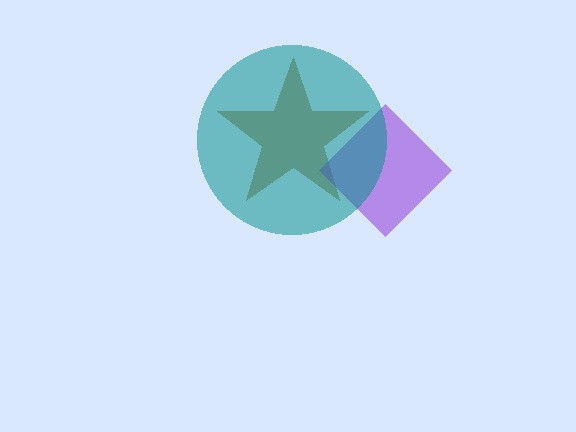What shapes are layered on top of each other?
The layered shapes are: a brown star, a purple diamond, a teal circle.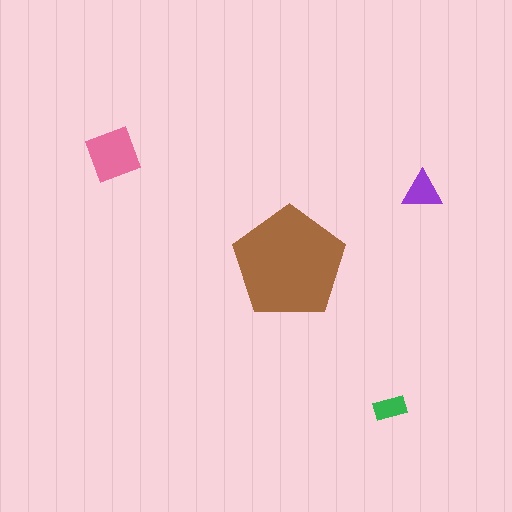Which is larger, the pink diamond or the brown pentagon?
The brown pentagon.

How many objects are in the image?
There are 4 objects in the image.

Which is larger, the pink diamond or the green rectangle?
The pink diamond.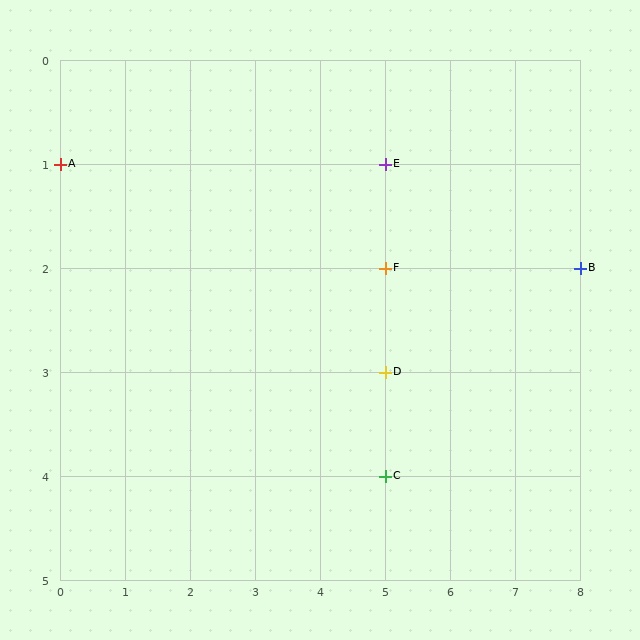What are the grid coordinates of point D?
Point D is at grid coordinates (5, 3).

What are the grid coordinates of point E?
Point E is at grid coordinates (5, 1).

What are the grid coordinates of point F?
Point F is at grid coordinates (5, 2).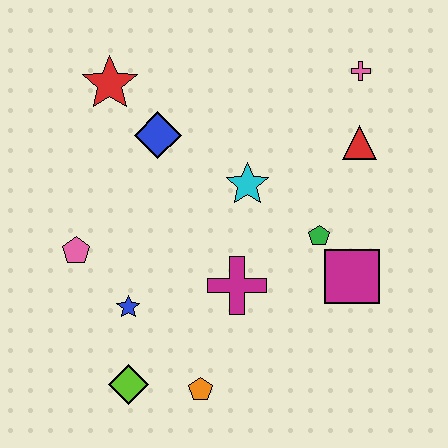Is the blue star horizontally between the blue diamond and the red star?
Yes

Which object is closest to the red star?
The blue diamond is closest to the red star.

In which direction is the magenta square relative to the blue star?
The magenta square is to the right of the blue star.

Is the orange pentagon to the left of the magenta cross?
Yes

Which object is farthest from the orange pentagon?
The pink cross is farthest from the orange pentagon.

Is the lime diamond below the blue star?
Yes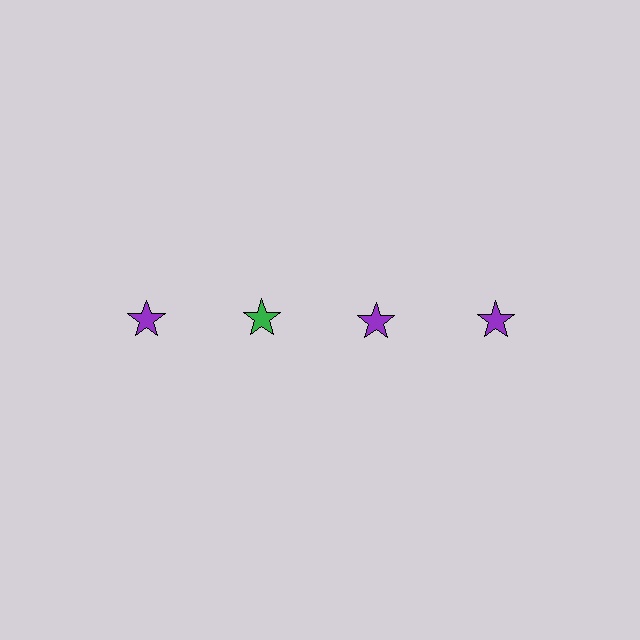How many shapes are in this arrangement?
There are 4 shapes arranged in a grid pattern.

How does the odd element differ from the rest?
It has a different color: green instead of purple.